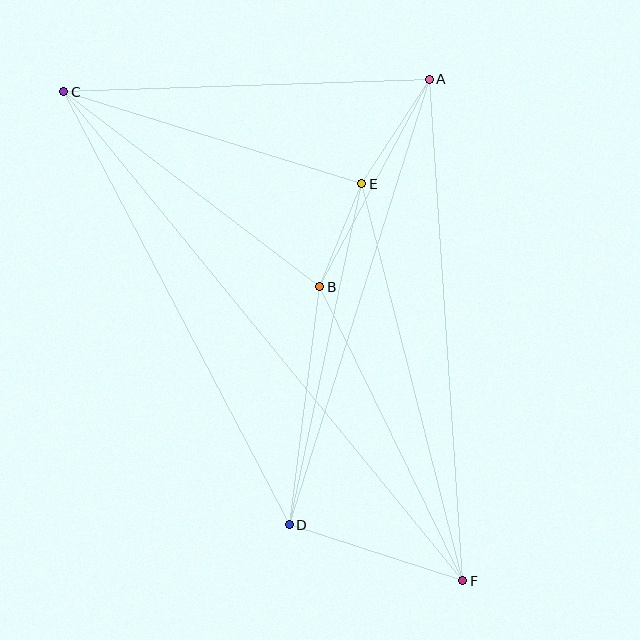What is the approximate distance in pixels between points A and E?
The distance between A and E is approximately 125 pixels.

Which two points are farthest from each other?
Points C and F are farthest from each other.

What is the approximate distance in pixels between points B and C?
The distance between B and C is approximately 321 pixels.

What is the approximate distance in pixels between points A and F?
The distance between A and F is approximately 503 pixels.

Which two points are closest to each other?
Points B and E are closest to each other.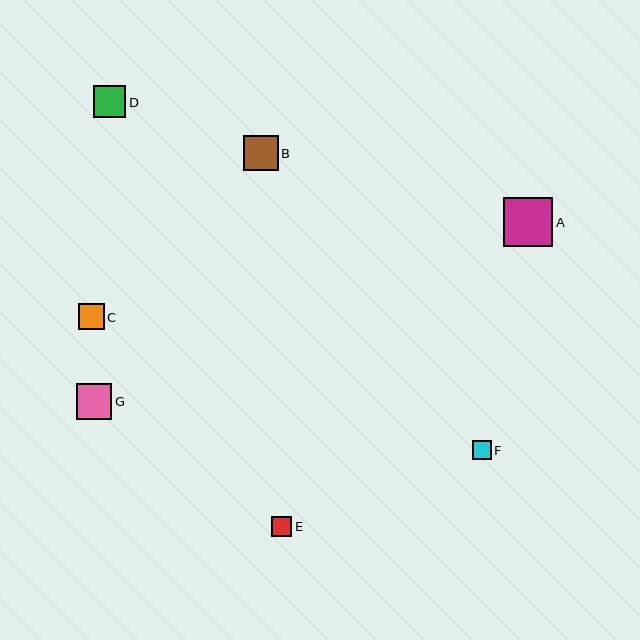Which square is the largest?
Square A is the largest with a size of approximately 49 pixels.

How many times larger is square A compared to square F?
Square A is approximately 2.5 times the size of square F.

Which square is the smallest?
Square F is the smallest with a size of approximately 19 pixels.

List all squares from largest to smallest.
From largest to smallest: A, G, B, D, C, E, F.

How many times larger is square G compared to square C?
Square G is approximately 1.4 times the size of square C.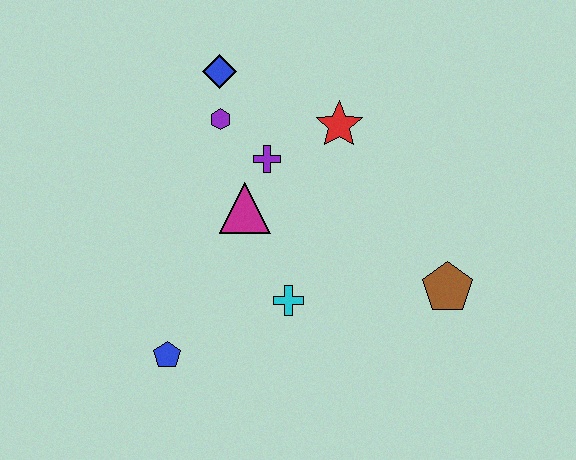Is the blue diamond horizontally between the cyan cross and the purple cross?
No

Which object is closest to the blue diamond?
The purple hexagon is closest to the blue diamond.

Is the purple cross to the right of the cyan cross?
No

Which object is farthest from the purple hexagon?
The brown pentagon is farthest from the purple hexagon.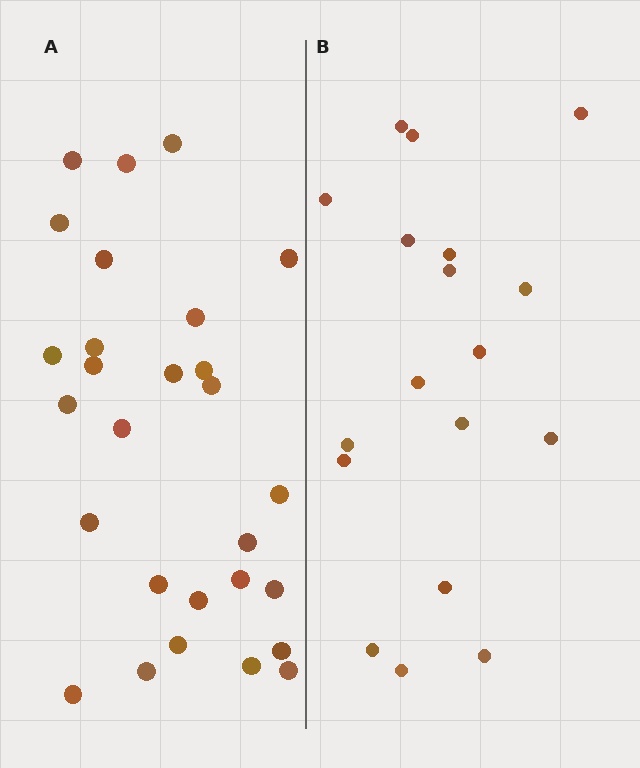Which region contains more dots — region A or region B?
Region A (the left region) has more dots.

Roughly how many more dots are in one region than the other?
Region A has roughly 10 or so more dots than region B.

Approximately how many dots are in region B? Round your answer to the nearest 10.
About 20 dots. (The exact count is 18, which rounds to 20.)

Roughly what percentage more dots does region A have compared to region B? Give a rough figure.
About 55% more.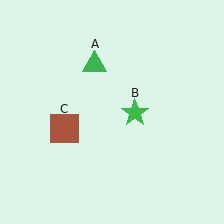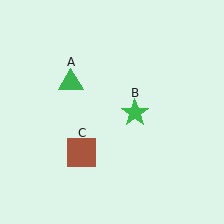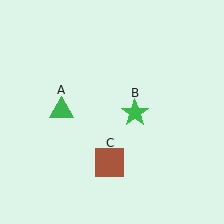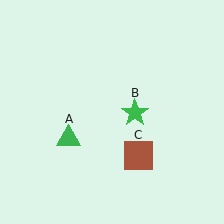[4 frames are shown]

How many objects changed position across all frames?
2 objects changed position: green triangle (object A), brown square (object C).